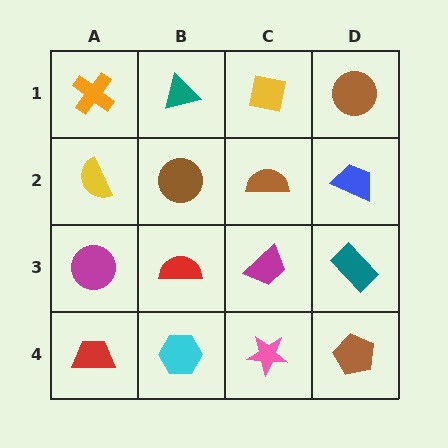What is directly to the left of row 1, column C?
A teal triangle.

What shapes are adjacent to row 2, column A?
An orange cross (row 1, column A), a magenta circle (row 3, column A), a brown circle (row 2, column B).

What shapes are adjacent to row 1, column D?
A blue trapezoid (row 2, column D), a yellow square (row 1, column C).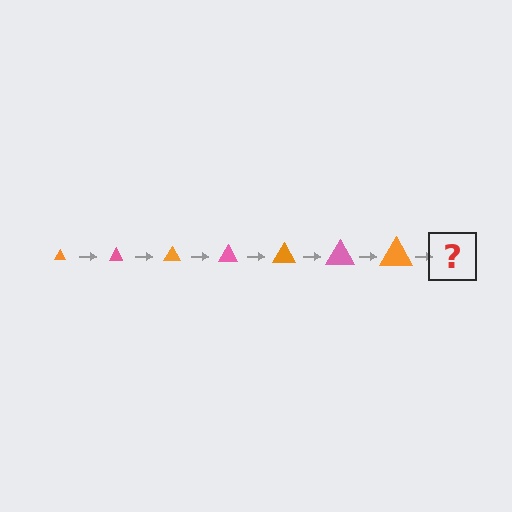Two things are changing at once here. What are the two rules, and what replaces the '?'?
The two rules are that the triangle grows larger each step and the color cycles through orange and pink. The '?' should be a pink triangle, larger than the previous one.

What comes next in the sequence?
The next element should be a pink triangle, larger than the previous one.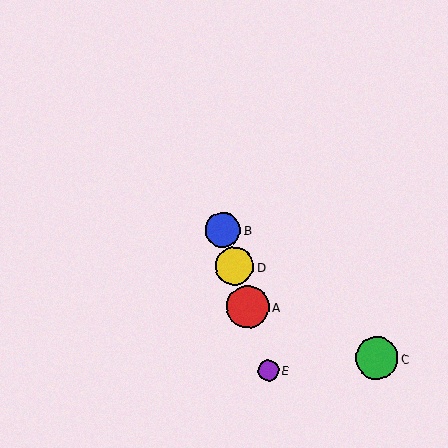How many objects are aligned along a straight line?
4 objects (A, B, D, E) are aligned along a straight line.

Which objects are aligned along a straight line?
Objects A, B, D, E are aligned along a straight line.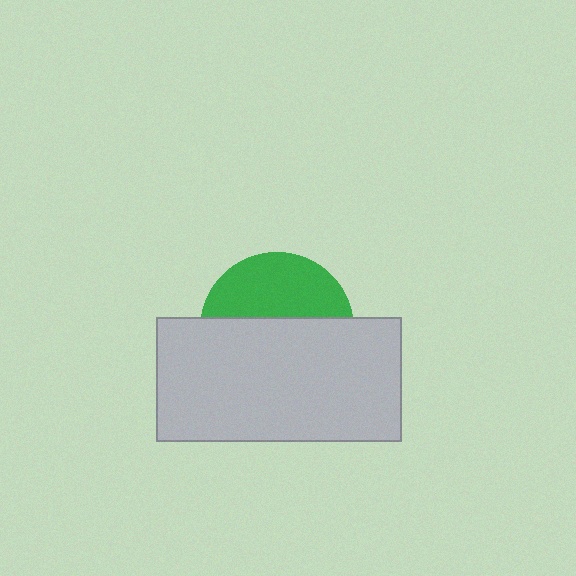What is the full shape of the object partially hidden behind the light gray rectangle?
The partially hidden object is a green circle.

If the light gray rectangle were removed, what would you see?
You would see the complete green circle.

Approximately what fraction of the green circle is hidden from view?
Roughly 59% of the green circle is hidden behind the light gray rectangle.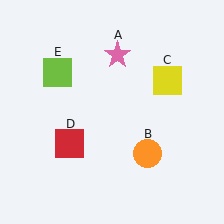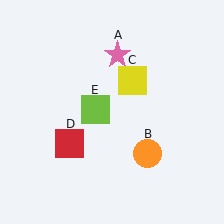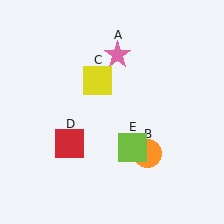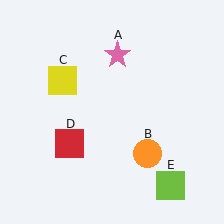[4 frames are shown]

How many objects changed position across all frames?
2 objects changed position: yellow square (object C), lime square (object E).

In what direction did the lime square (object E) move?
The lime square (object E) moved down and to the right.